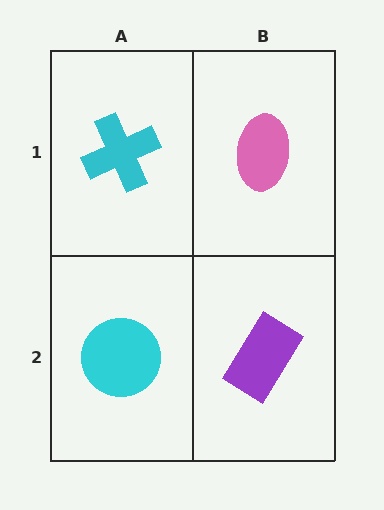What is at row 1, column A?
A cyan cross.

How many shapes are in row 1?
2 shapes.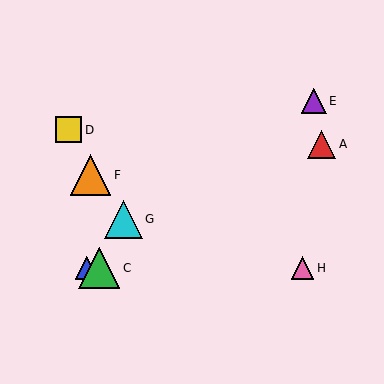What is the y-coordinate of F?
Object F is at y≈175.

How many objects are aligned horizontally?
3 objects (B, C, H) are aligned horizontally.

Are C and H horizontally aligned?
Yes, both are at y≈268.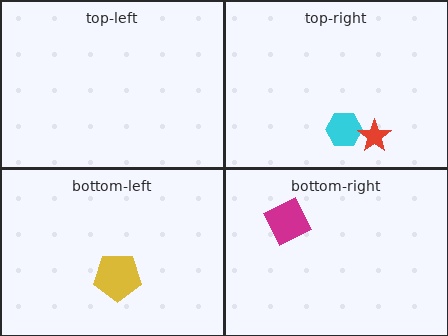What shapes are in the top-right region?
The cyan hexagon, the red star.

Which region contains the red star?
The top-right region.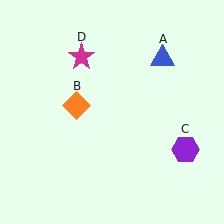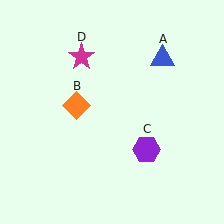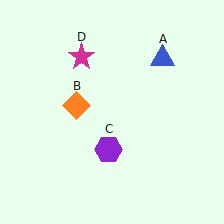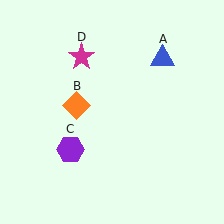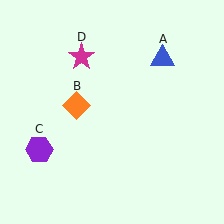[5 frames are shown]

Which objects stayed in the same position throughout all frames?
Blue triangle (object A) and orange diamond (object B) and magenta star (object D) remained stationary.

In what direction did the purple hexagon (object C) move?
The purple hexagon (object C) moved left.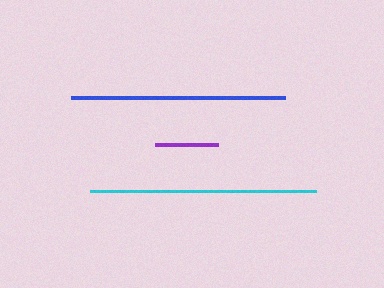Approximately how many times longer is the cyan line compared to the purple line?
The cyan line is approximately 3.6 times the length of the purple line.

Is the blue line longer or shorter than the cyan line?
The cyan line is longer than the blue line.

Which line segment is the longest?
The cyan line is the longest at approximately 226 pixels.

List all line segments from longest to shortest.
From longest to shortest: cyan, blue, purple.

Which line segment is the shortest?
The purple line is the shortest at approximately 63 pixels.